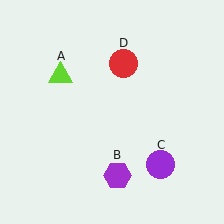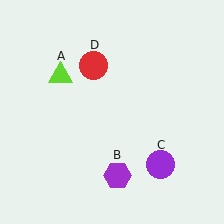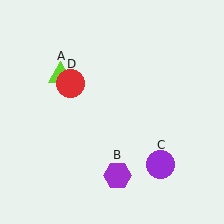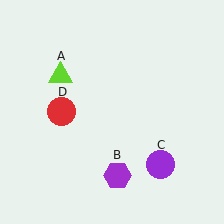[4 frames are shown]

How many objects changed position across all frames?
1 object changed position: red circle (object D).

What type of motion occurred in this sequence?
The red circle (object D) rotated counterclockwise around the center of the scene.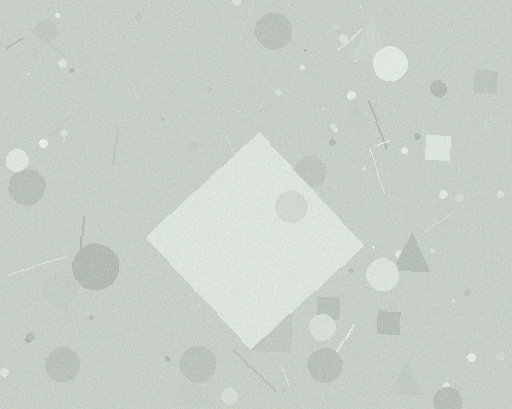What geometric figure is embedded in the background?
A diamond is embedded in the background.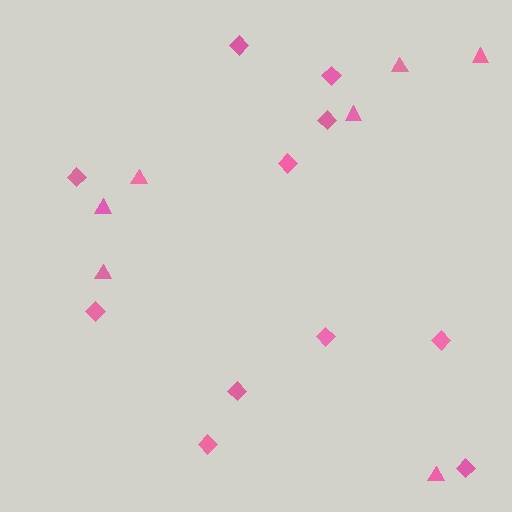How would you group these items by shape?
There are 2 groups: one group of diamonds (11) and one group of triangles (7).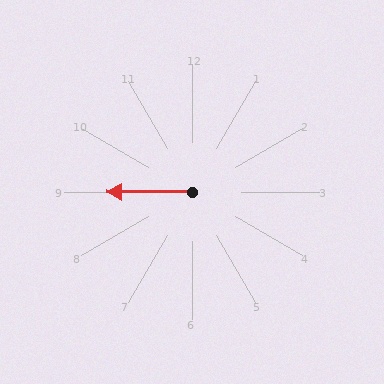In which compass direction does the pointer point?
West.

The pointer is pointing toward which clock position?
Roughly 9 o'clock.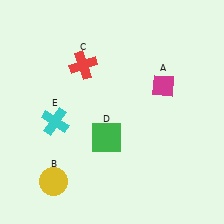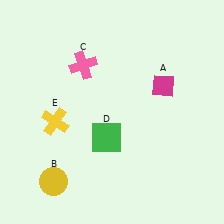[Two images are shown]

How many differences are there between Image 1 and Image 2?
There are 2 differences between the two images.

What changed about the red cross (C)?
In Image 1, C is red. In Image 2, it changed to pink.